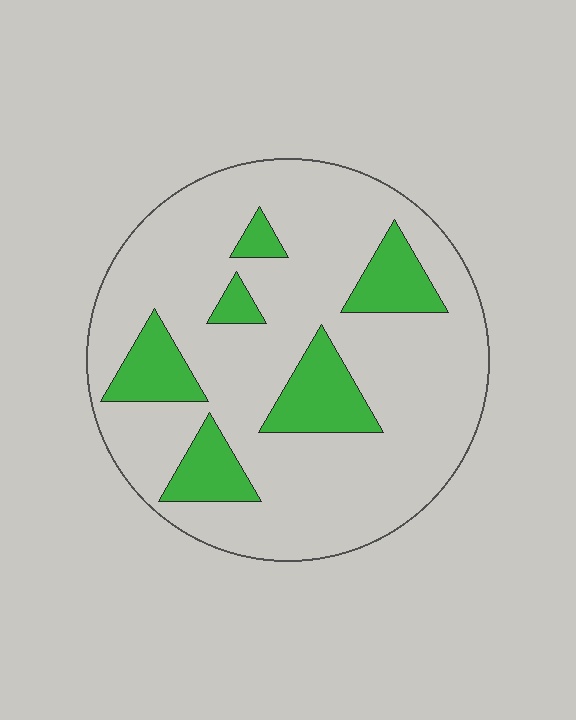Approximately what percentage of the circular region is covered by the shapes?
Approximately 20%.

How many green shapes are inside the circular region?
6.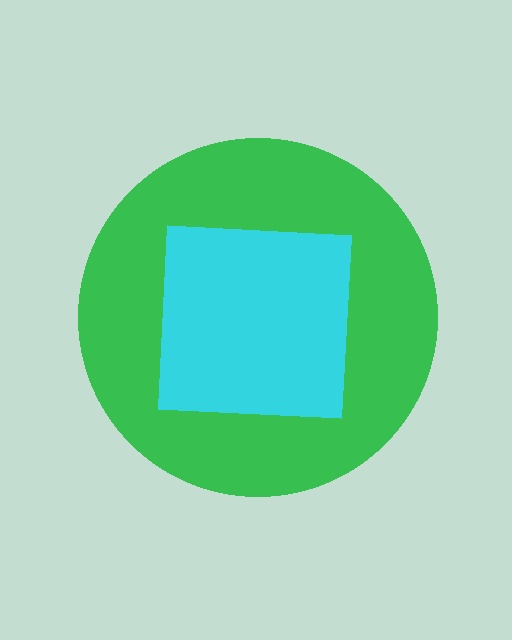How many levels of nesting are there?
2.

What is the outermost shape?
The green circle.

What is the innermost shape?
The cyan square.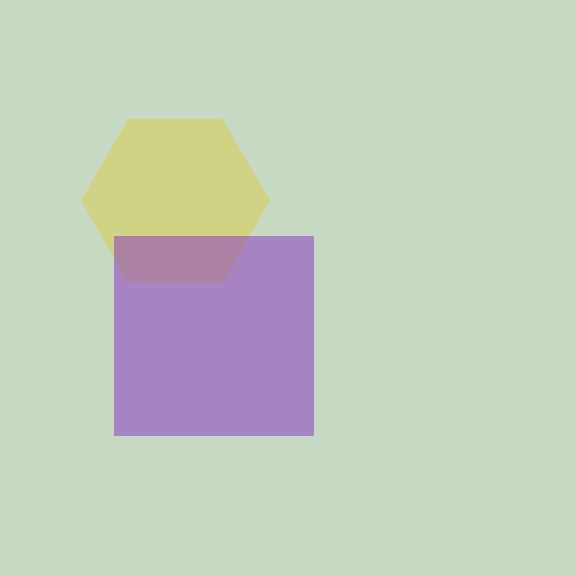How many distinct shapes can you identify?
There are 2 distinct shapes: a yellow hexagon, a purple square.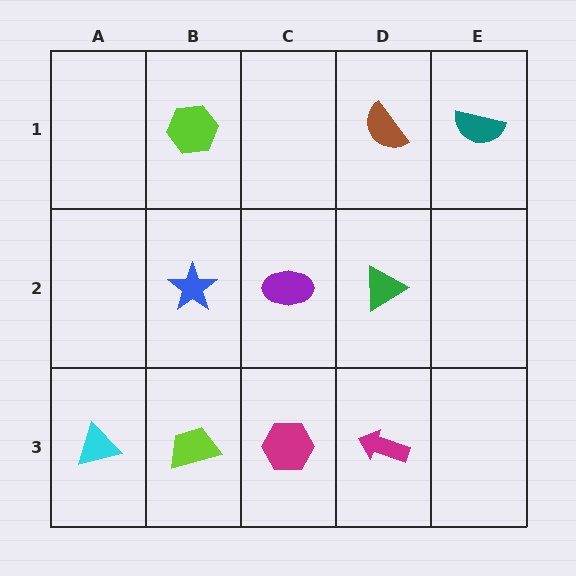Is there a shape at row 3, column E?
No, that cell is empty.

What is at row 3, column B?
A lime trapezoid.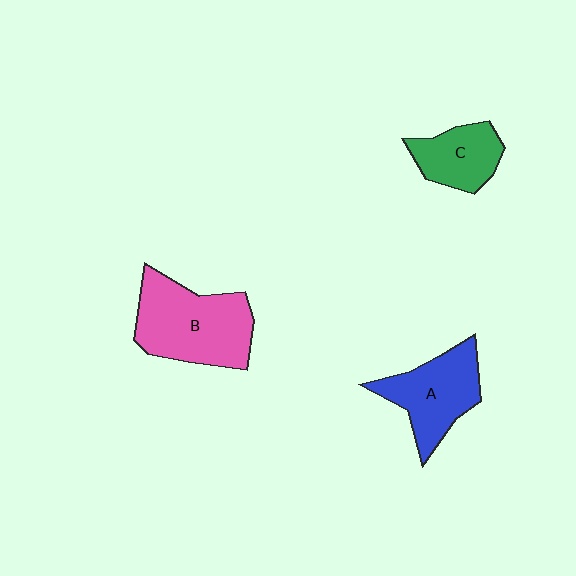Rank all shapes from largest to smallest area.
From largest to smallest: B (pink), A (blue), C (green).